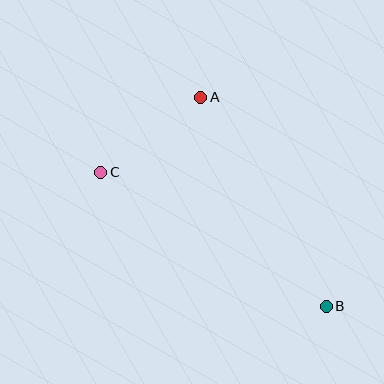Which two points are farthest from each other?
Points B and C are farthest from each other.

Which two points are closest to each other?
Points A and C are closest to each other.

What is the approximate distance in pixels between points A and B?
The distance between A and B is approximately 244 pixels.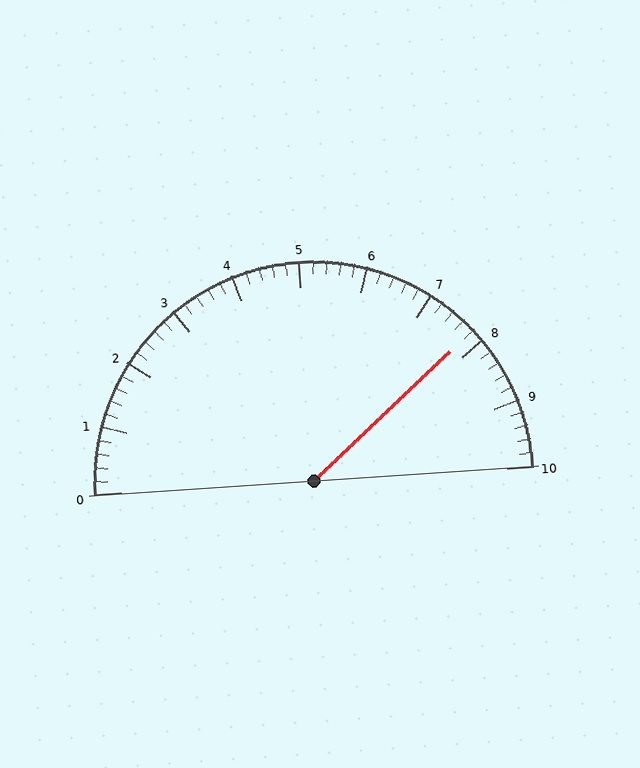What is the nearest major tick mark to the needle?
The nearest major tick mark is 8.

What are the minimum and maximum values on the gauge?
The gauge ranges from 0 to 10.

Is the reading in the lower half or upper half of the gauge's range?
The reading is in the upper half of the range (0 to 10).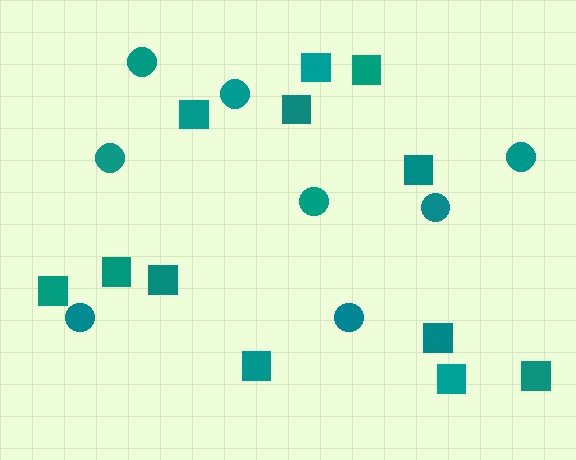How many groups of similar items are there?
There are 2 groups: one group of squares (12) and one group of circles (8).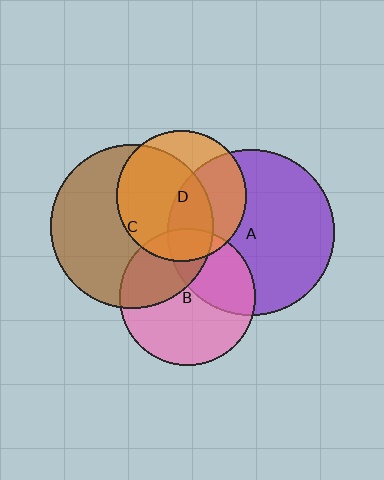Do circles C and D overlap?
Yes.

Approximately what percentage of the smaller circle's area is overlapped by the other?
Approximately 65%.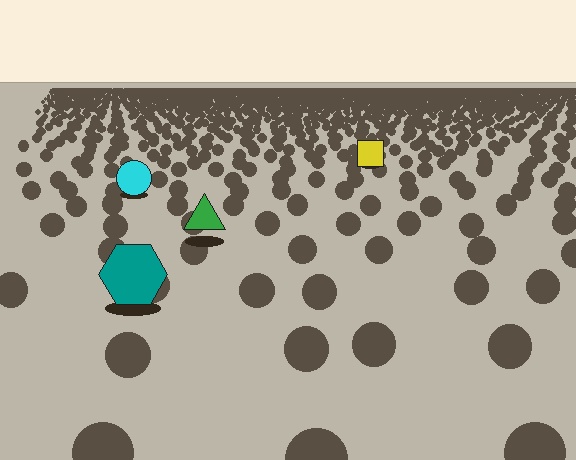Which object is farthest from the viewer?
The yellow square is farthest from the viewer. It appears smaller and the ground texture around it is denser.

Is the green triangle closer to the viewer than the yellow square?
Yes. The green triangle is closer — you can tell from the texture gradient: the ground texture is coarser near it.